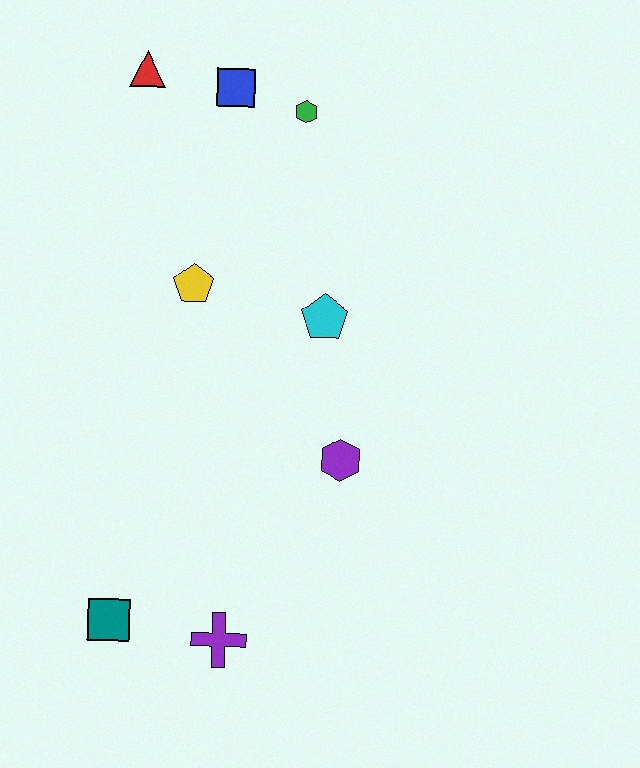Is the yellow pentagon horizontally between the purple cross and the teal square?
Yes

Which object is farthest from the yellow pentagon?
The purple cross is farthest from the yellow pentagon.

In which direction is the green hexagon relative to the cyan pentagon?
The green hexagon is above the cyan pentagon.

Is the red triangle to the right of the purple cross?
No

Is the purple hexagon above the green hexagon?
No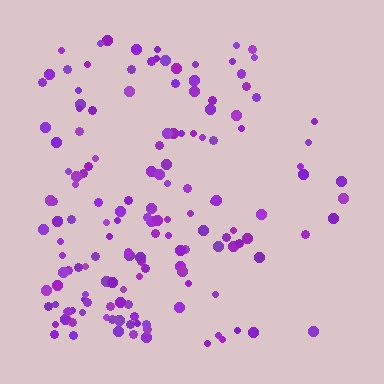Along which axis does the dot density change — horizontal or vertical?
Horizontal.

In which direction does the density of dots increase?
From right to left, with the left side densest.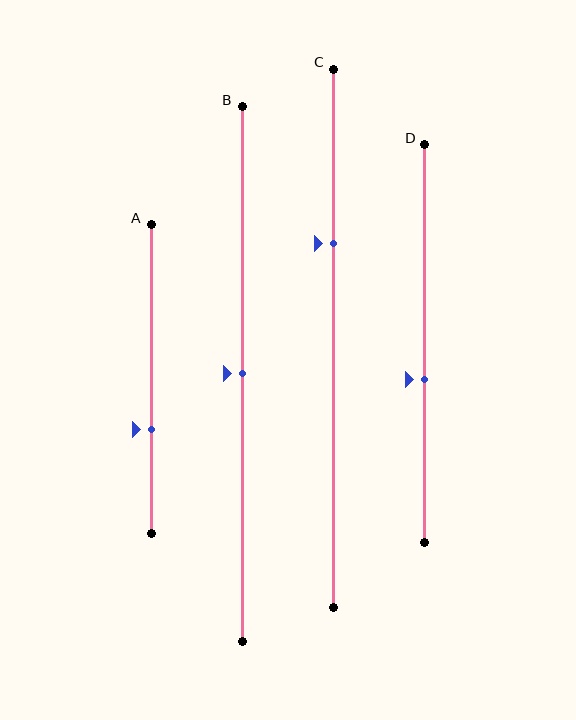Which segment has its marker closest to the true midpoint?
Segment B has its marker closest to the true midpoint.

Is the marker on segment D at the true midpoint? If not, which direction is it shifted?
No, the marker on segment D is shifted downward by about 9% of the segment length.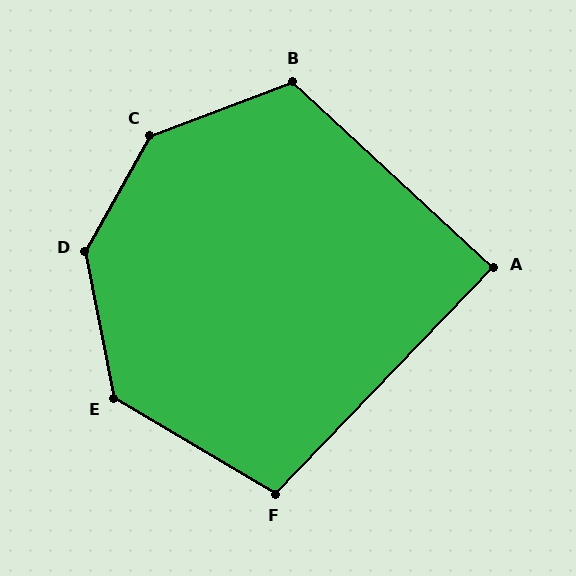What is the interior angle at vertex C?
Approximately 139 degrees (obtuse).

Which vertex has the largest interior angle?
D, at approximately 140 degrees.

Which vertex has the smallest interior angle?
A, at approximately 89 degrees.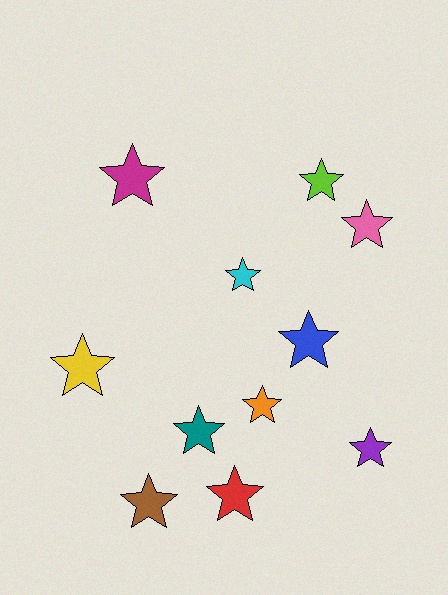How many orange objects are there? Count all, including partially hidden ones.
There is 1 orange object.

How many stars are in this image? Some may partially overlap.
There are 11 stars.